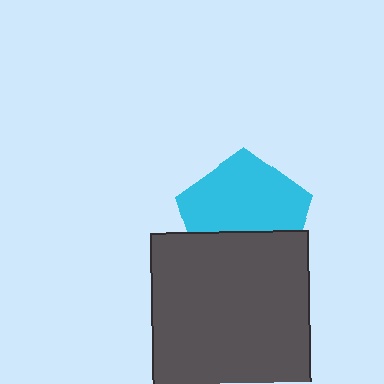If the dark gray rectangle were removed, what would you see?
You would see the complete cyan pentagon.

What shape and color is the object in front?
The object in front is a dark gray rectangle.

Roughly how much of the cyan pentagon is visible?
About half of it is visible (roughly 62%).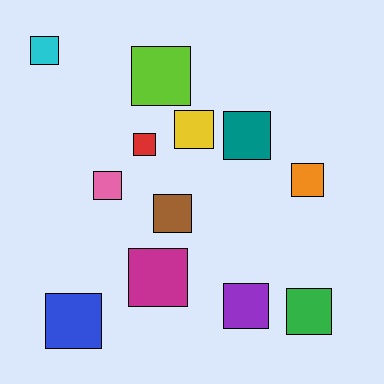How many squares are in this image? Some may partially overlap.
There are 12 squares.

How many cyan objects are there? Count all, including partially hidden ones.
There is 1 cyan object.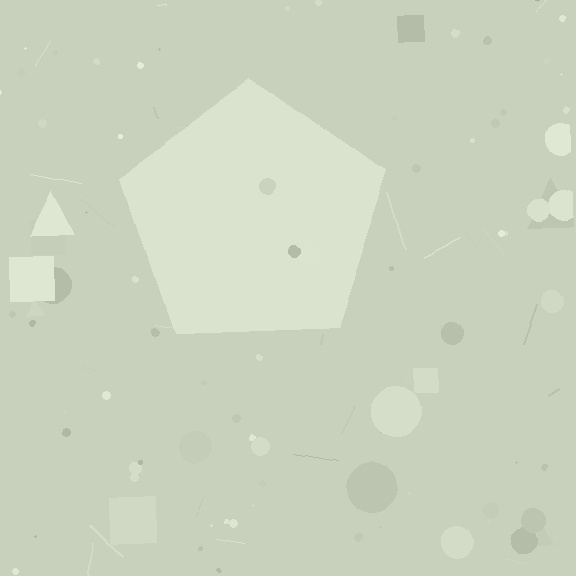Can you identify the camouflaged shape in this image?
The camouflaged shape is a pentagon.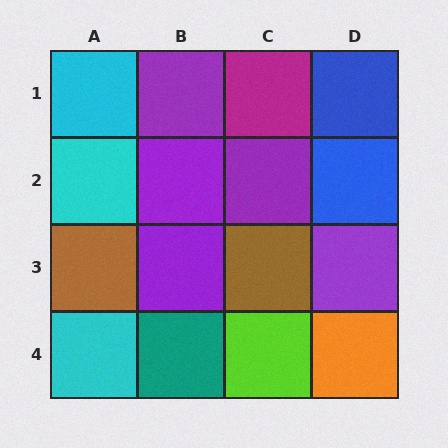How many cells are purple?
5 cells are purple.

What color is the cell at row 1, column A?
Cyan.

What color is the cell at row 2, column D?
Blue.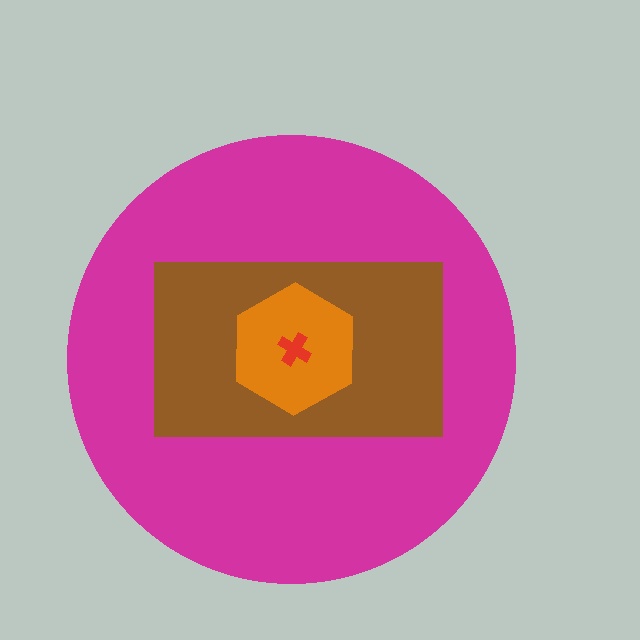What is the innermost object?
The red cross.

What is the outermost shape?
The magenta circle.